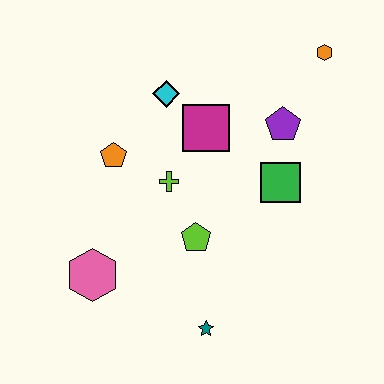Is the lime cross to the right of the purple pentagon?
No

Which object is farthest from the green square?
The pink hexagon is farthest from the green square.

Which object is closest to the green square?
The purple pentagon is closest to the green square.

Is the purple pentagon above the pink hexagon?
Yes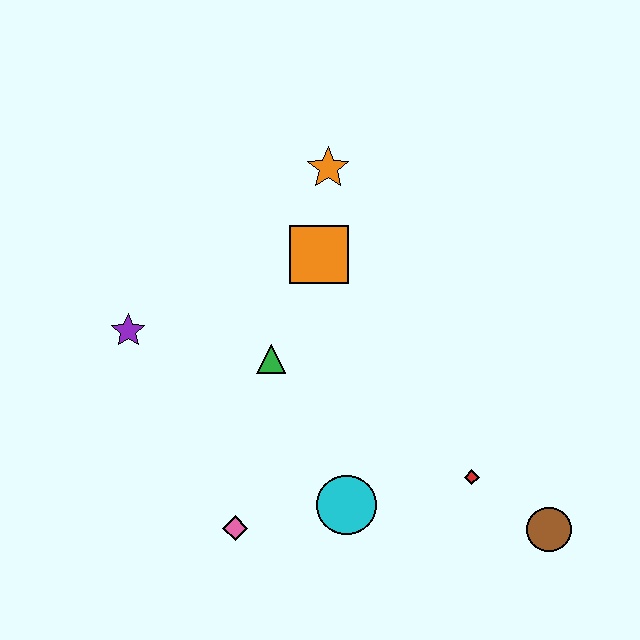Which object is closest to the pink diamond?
The cyan circle is closest to the pink diamond.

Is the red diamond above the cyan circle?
Yes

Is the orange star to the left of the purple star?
No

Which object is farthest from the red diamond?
The purple star is farthest from the red diamond.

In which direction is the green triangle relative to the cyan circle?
The green triangle is above the cyan circle.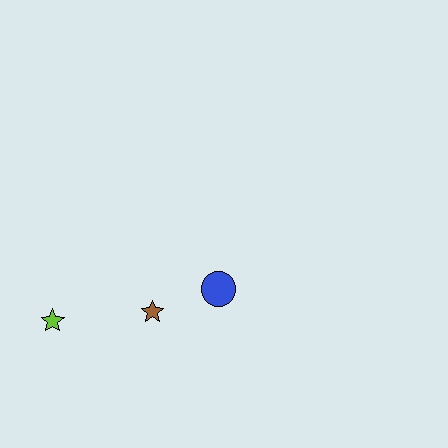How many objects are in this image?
There are 3 objects.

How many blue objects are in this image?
There is 1 blue object.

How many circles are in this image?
There is 1 circle.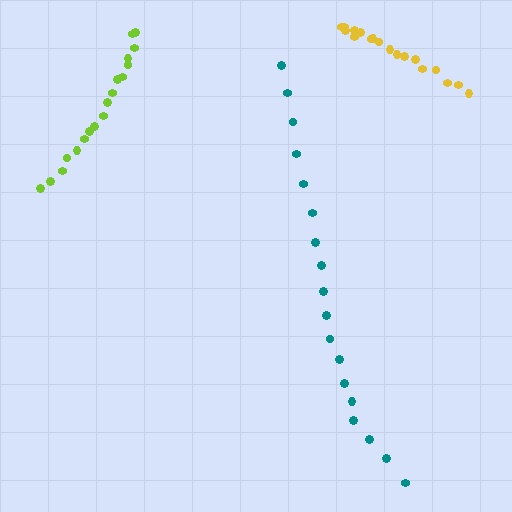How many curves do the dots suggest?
There are 3 distinct paths.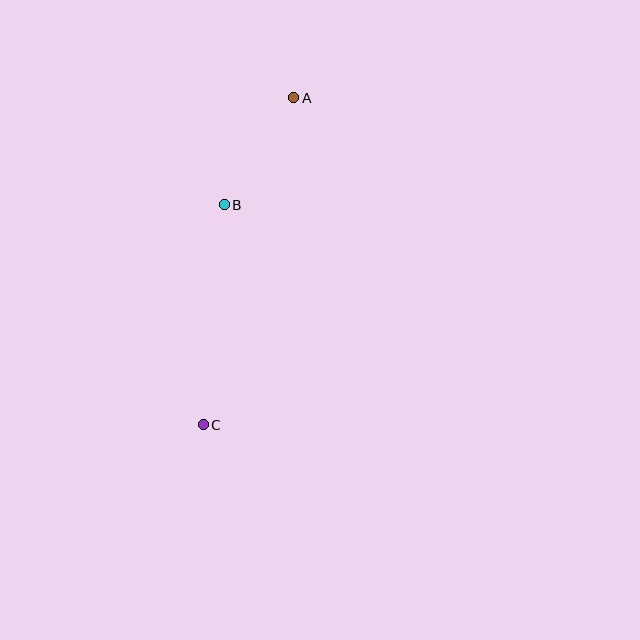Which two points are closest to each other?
Points A and B are closest to each other.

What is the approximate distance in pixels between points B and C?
The distance between B and C is approximately 221 pixels.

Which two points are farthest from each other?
Points A and C are farthest from each other.